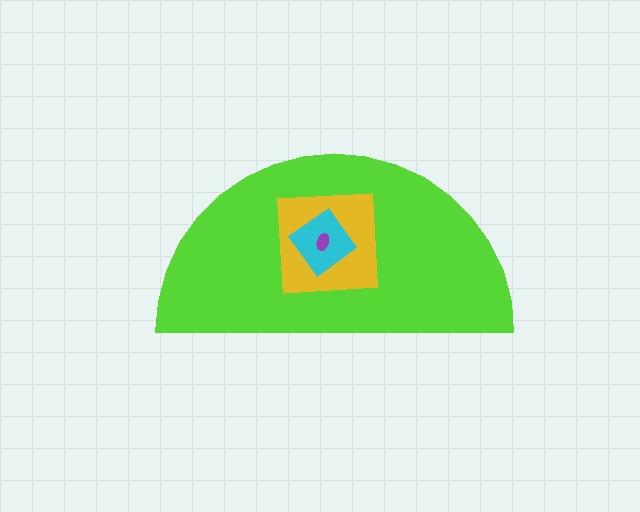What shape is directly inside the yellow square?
The cyan diamond.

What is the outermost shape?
The lime semicircle.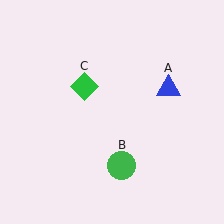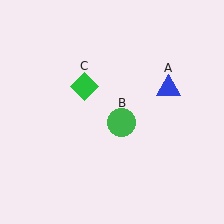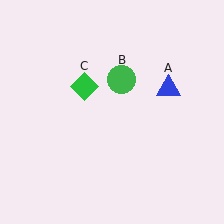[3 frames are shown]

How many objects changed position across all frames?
1 object changed position: green circle (object B).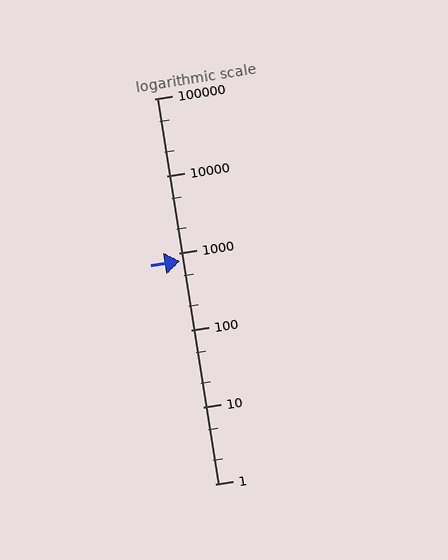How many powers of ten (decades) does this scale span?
The scale spans 5 decades, from 1 to 100000.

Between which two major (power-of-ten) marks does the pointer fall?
The pointer is between 100 and 1000.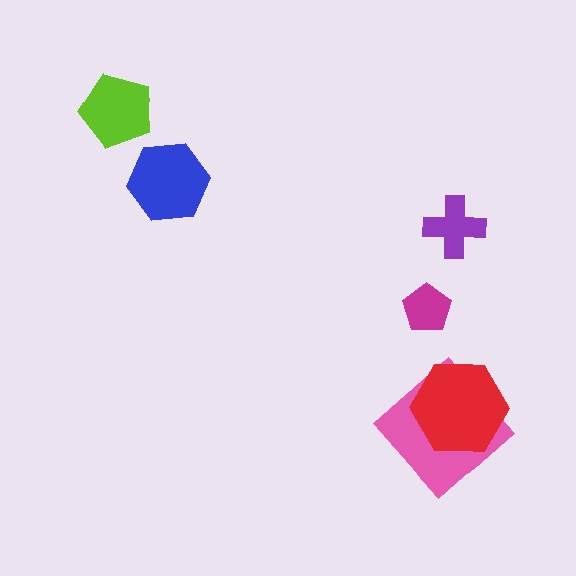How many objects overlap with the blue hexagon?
0 objects overlap with the blue hexagon.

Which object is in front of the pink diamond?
The red hexagon is in front of the pink diamond.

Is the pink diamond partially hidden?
Yes, it is partially covered by another shape.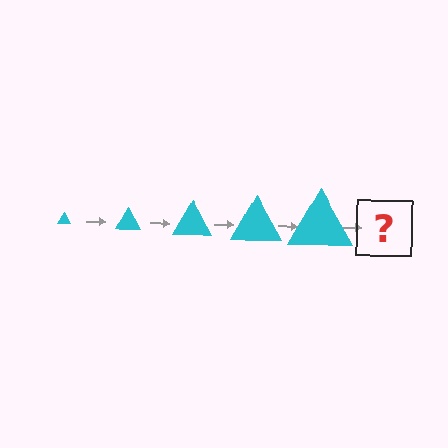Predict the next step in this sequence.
The next step is a cyan triangle, larger than the previous one.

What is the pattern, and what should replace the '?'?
The pattern is that the triangle gets progressively larger each step. The '?' should be a cyan triangle, larger than the previous one.